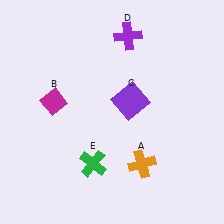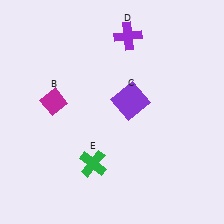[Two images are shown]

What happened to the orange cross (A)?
The orange cross (A) was removed in Image 2. It was in the bottom-right area of Image 1.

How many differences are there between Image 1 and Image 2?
There is 1 difference between the two images.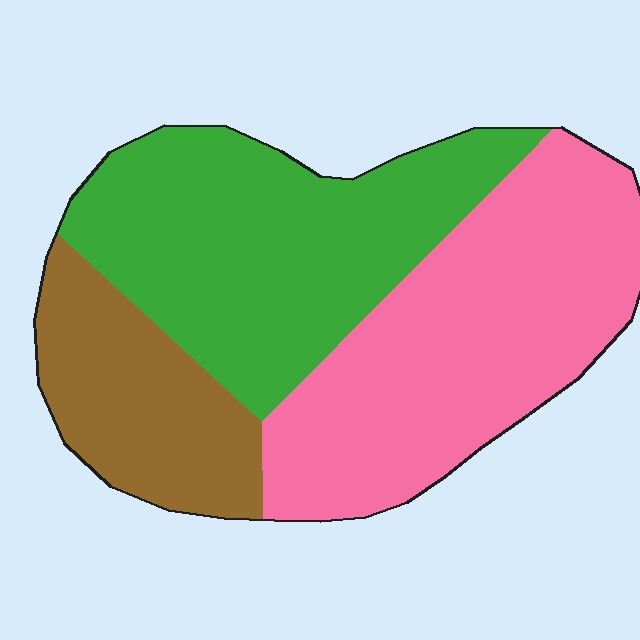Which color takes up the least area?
Brown, at roughly 20%.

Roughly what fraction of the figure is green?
Green takes up about two fifths (2/5) of the figure.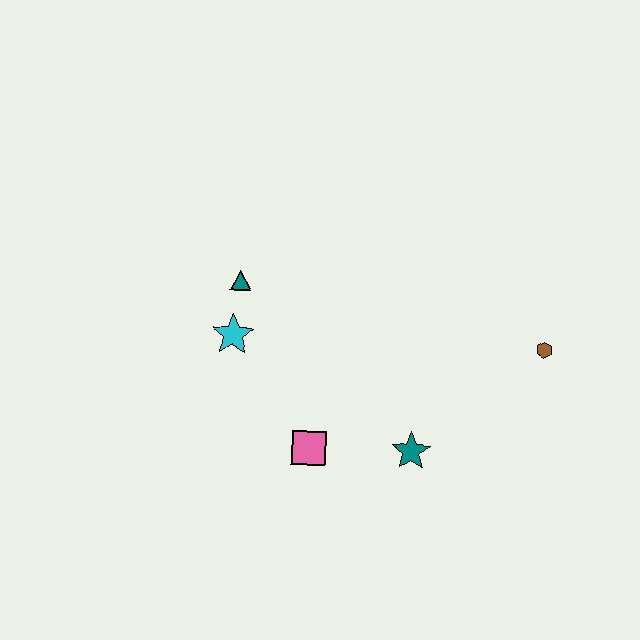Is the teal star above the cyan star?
No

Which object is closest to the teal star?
The pink square is closest to the teal star.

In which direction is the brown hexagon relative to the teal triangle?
The brown hexagon is to the right of the teal triangle.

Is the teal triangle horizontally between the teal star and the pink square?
No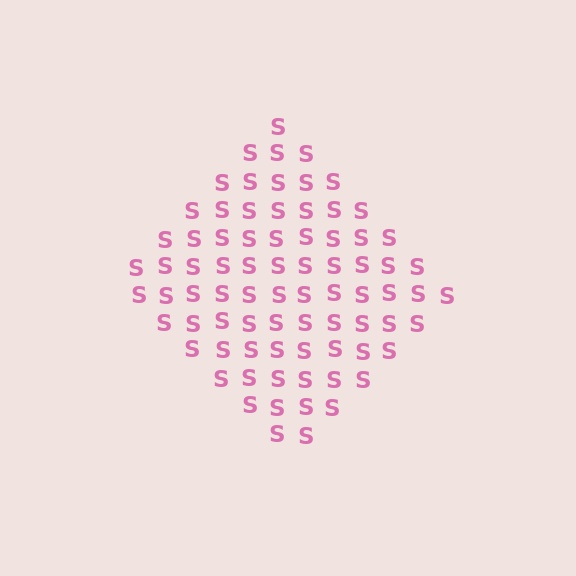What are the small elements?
The small elements are letter S's.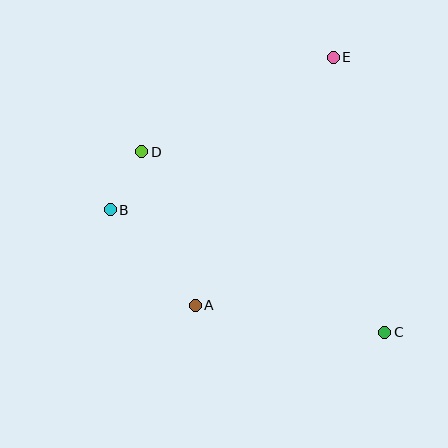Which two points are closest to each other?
Points B and D are closest to each other.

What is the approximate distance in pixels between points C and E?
The distance between C and E is approximately 280 pixels.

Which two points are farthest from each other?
Points C and D are farthest from each other.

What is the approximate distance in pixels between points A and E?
The distance between A and E is approximately 284 pixels.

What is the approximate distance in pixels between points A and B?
The distance between A and B is approximately 128 pixels.